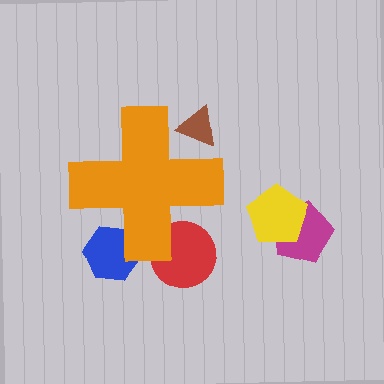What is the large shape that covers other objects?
An orange cross.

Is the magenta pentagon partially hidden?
No, the magenta pentagon is fully visible.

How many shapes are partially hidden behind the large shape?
3 shapes are partially hidden.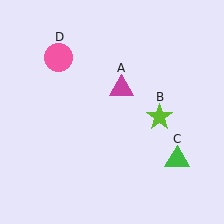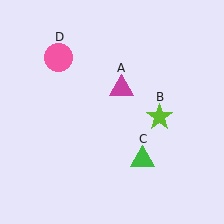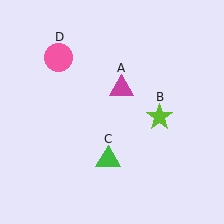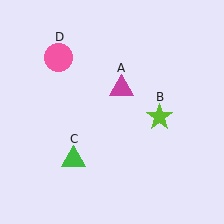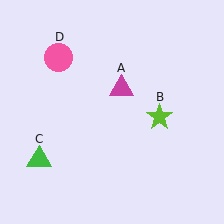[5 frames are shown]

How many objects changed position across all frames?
1 object changed position: green triangle (object C).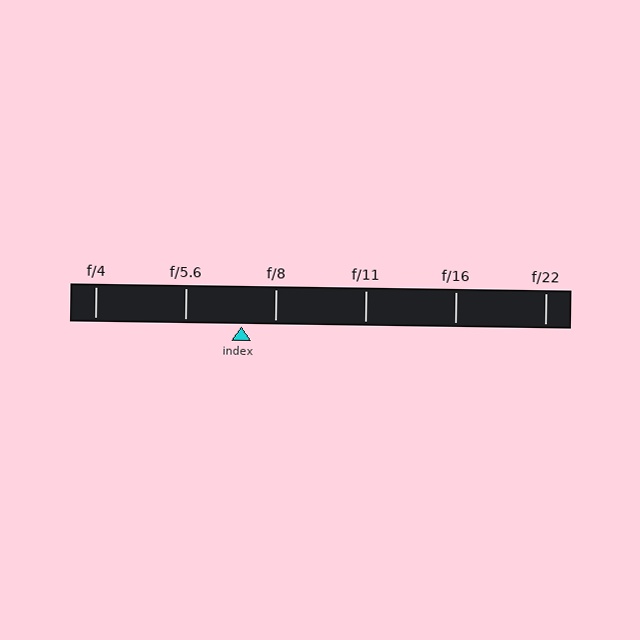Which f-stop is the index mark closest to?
The index mark is closest to f/8.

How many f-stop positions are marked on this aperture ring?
There are 6 f-stop positions marked.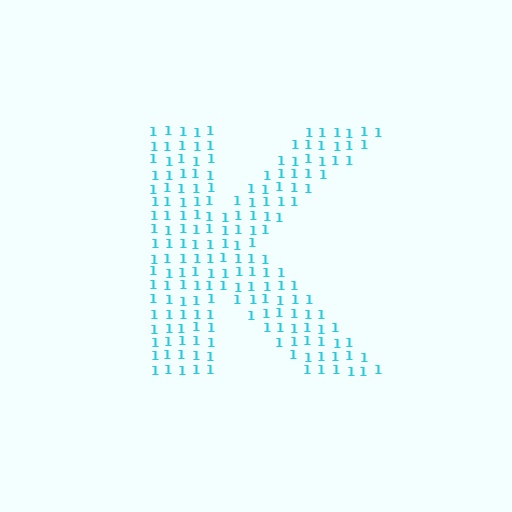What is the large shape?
The large shape is the letter K.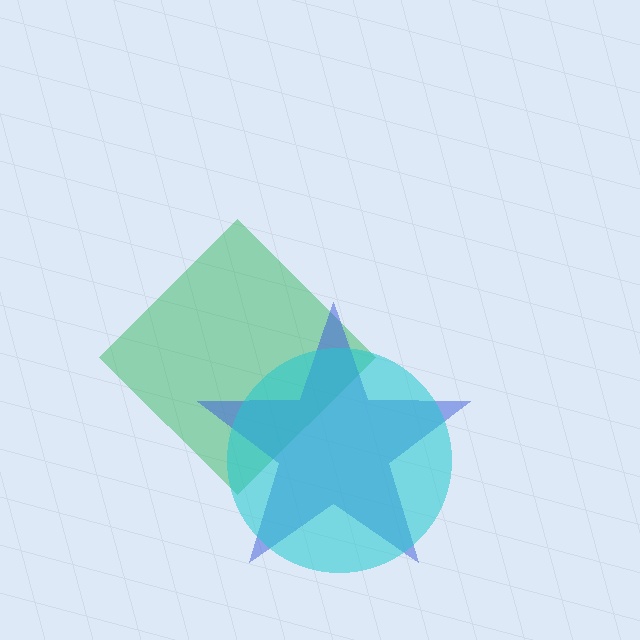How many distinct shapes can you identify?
There are 3 distinct shapes: a green diamond, a blue star, a cyan circle.